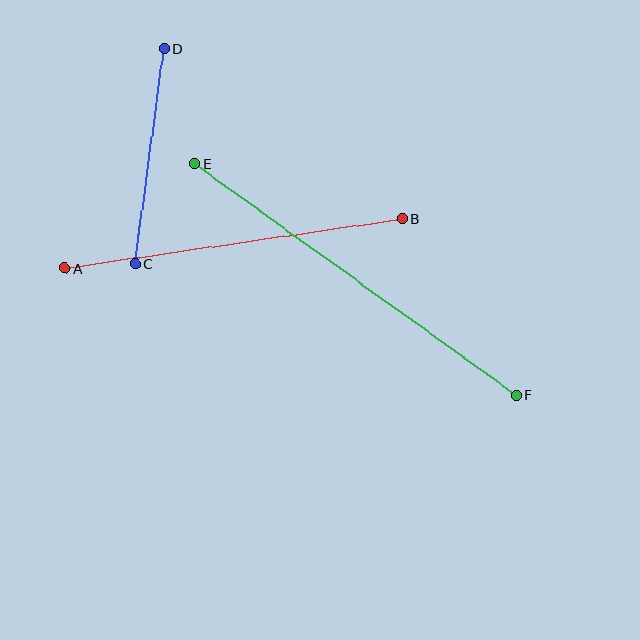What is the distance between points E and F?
The distance is approximately 395 pixels.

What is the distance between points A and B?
The distance is approximately 342 pixels.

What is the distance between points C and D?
The distance is approximately 217 pixels.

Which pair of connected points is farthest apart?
Points E and F are farthest apart.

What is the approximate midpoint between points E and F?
The midpoint is at approximately (355, 279) pixels.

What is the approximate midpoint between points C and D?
The midpoint is at approximately (150, 156) pixels.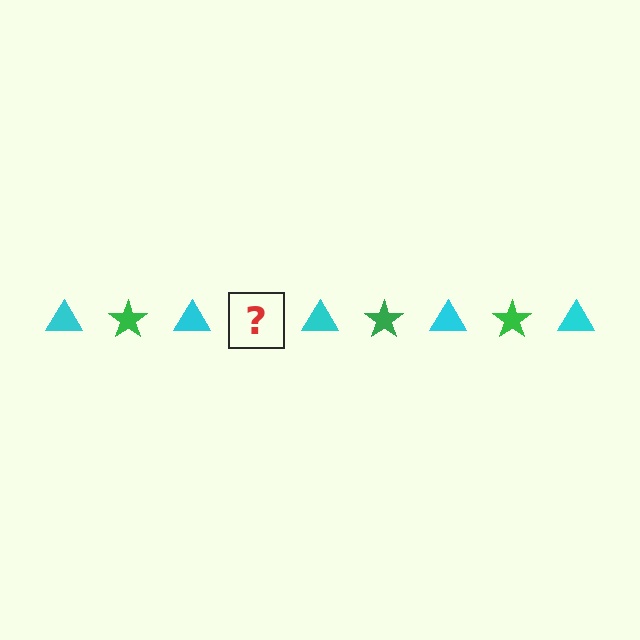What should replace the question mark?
The question mark should be replaced with a green star.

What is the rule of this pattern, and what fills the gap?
The rule is that the pattern alternates between cyan triangle and green star. The gap should be filled with a green star.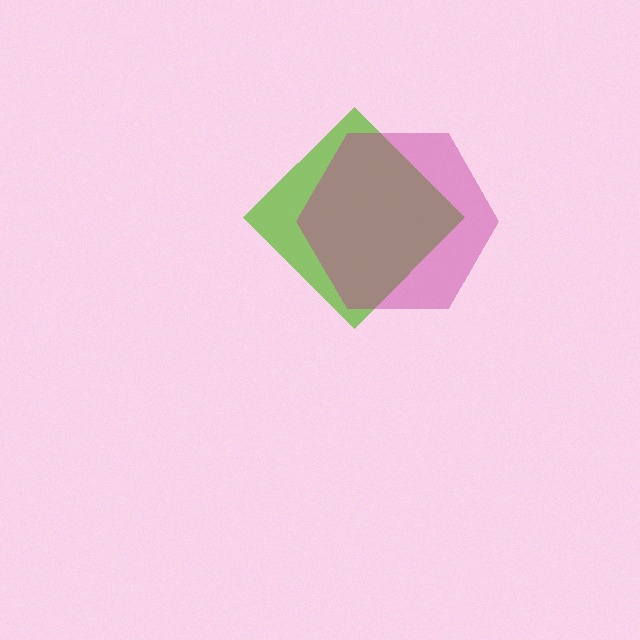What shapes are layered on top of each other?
The layered shapes are: a lime diamond, a magenta hexagon.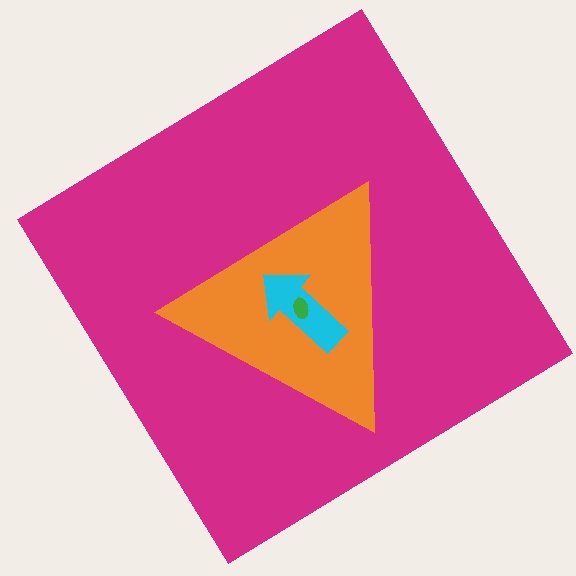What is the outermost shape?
The magenta diamond.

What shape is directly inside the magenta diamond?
The orange triangle.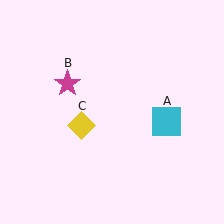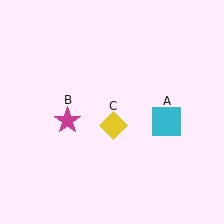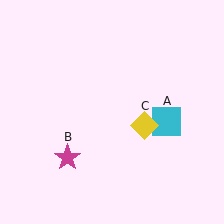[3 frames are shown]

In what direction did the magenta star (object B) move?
The magenta star (object B) moved down.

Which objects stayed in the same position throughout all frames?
Cyan square (object A) remained stationary.